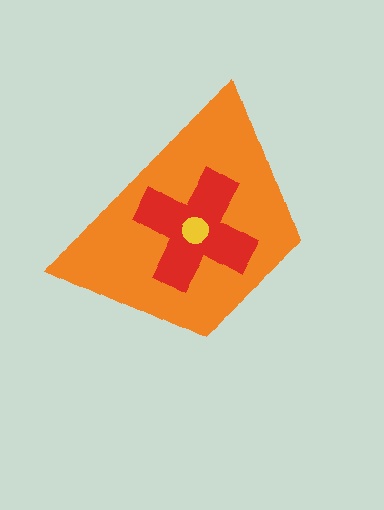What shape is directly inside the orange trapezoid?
The red cross.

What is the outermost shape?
The orange trapezoid.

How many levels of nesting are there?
3.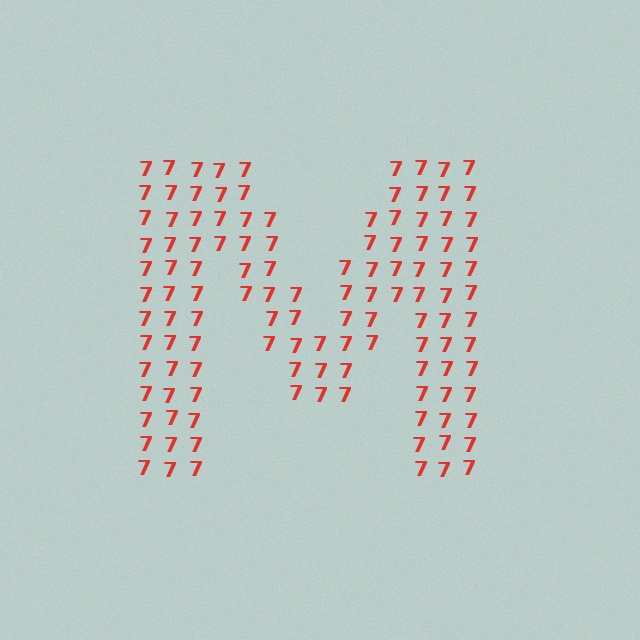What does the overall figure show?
The overall figure shows the letter M.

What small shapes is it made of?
It is made of small digit 7's.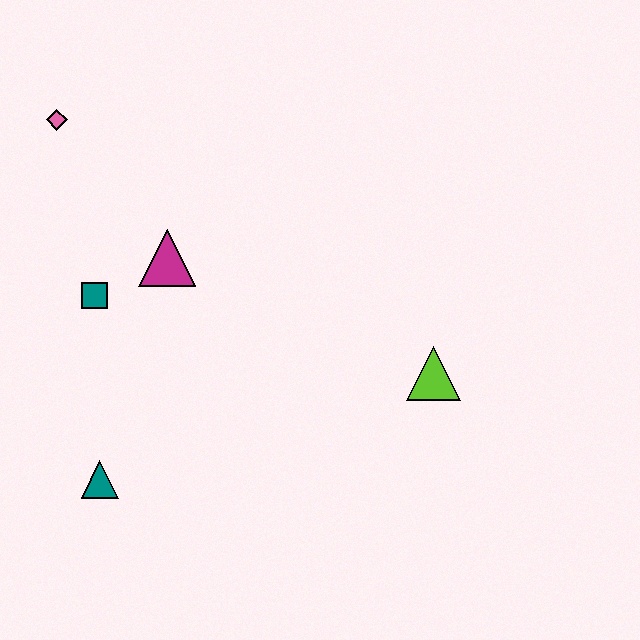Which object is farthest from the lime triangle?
The pink diamond is farthest from the lime triangle.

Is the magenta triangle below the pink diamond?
Yes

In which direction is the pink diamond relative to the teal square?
The pink diamond is above the teal square.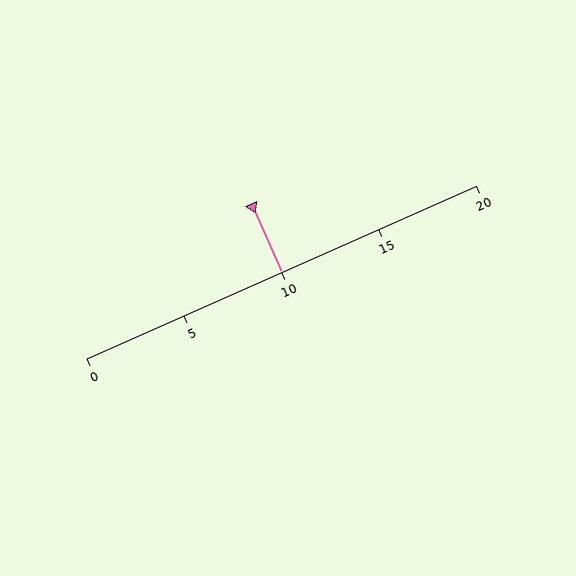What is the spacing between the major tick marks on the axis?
The major ticks are spaced 5 apart.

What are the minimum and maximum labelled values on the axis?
The axis runs from 0 to 20.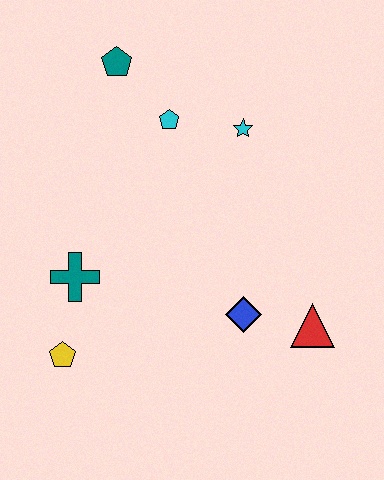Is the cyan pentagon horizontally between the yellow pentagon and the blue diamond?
Yes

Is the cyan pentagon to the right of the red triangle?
No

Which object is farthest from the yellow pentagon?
The teal pentagon is farthest from the yellow pentagon.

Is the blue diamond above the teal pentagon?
No